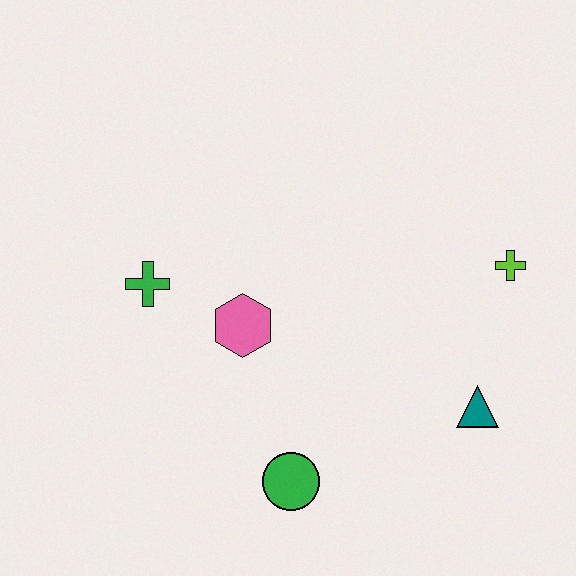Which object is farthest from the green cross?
The lime cross is farthest from the green cross.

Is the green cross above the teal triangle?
Yes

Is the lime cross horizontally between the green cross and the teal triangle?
No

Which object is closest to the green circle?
The pink hexagon is closest to the green circle.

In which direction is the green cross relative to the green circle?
The green cross is above the green circle.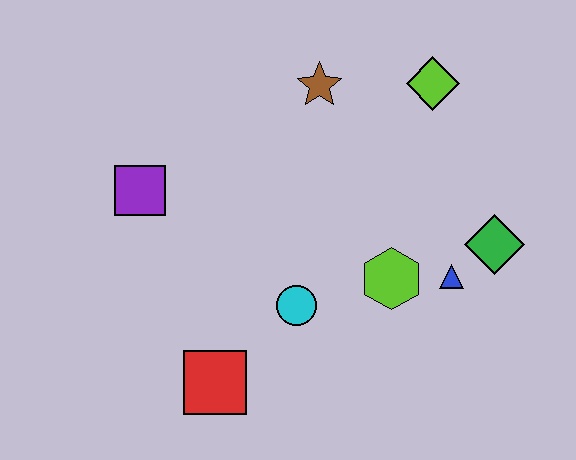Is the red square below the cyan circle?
Yes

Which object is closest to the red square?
The cyan circle is closest to the red square.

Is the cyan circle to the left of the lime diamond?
Yes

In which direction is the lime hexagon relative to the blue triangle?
The lime hexagon is to the left of the blue triangle.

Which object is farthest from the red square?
The lime diamond is farthest from the red square.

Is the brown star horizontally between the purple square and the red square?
No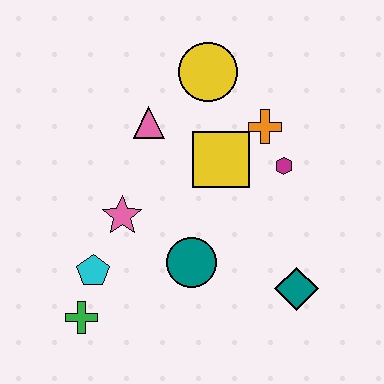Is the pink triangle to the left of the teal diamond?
Yes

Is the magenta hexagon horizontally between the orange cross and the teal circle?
No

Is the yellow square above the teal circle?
Yes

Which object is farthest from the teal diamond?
The yellow circle is farthest from the teal diamond.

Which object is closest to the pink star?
The cyan pentagon is closest to the pink star.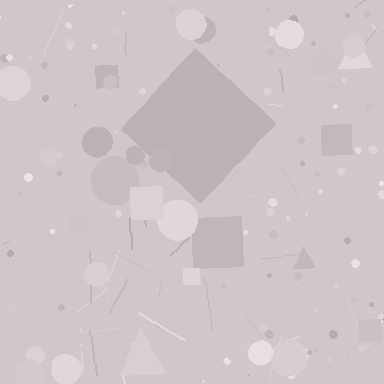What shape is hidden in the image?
A diamond is hidden in the image.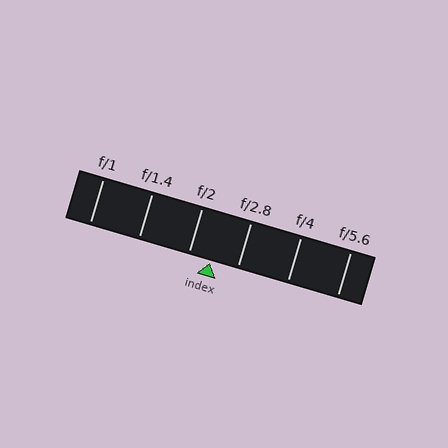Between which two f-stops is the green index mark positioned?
The index mark is between f/2 and f/2.8.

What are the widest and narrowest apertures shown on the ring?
The widest aperture shown is f/1 and the narrowest is f/5.6.